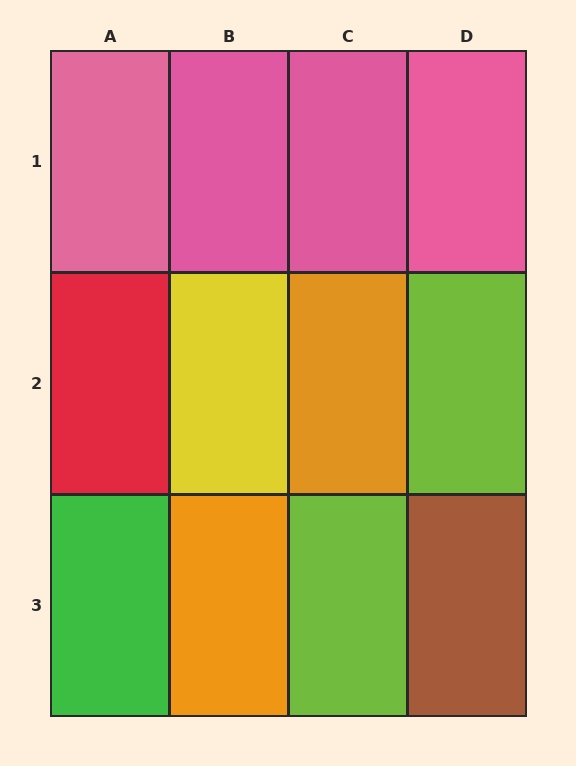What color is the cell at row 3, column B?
Orange.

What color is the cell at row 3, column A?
Green.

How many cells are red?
1 cell is red.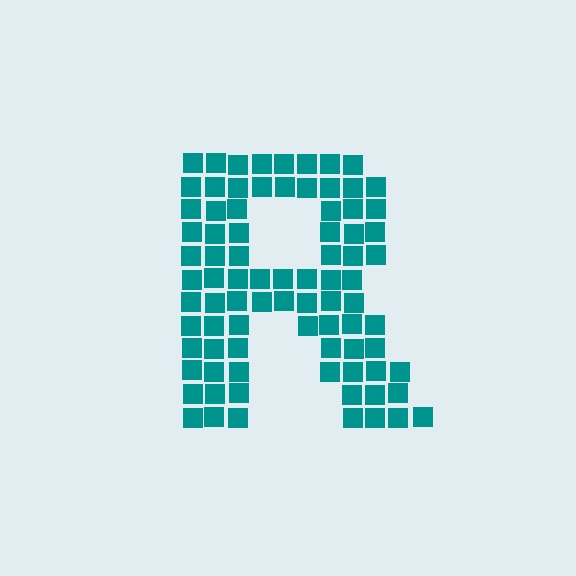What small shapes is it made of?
It is made of small squares.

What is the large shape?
The large shape is the letter R.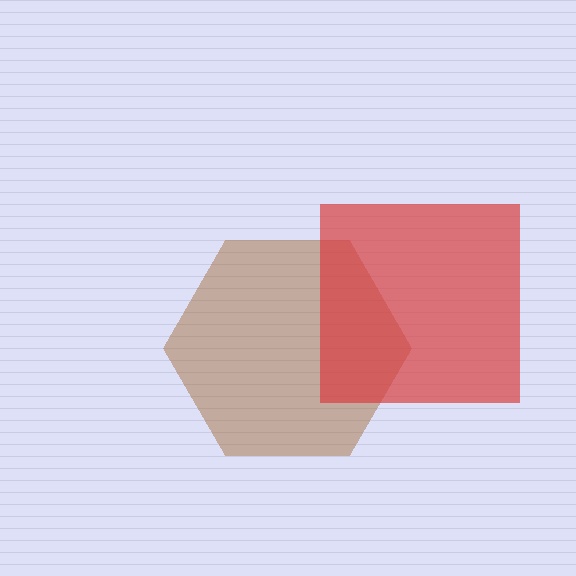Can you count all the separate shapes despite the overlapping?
Yes, there are 2 separate shapes.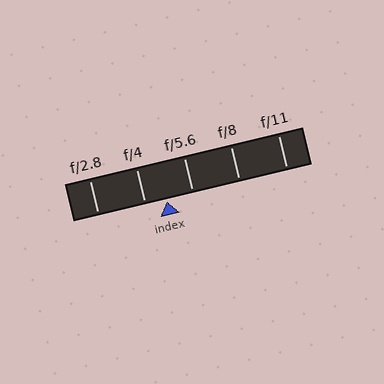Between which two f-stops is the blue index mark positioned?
The index mark is between f/4 and f/5.6.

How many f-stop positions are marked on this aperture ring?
There are 5 f-stop positions marked.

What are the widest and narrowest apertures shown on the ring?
The widest aperture shown is f/2.8 and the narrowest is f/11.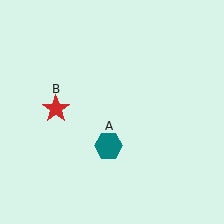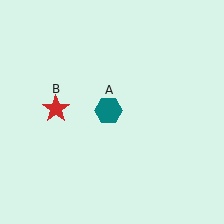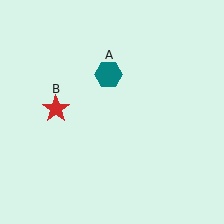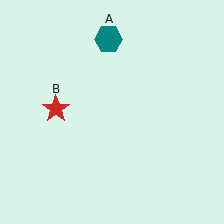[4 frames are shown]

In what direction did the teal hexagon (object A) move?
The teal hexagon (object A) moved up.